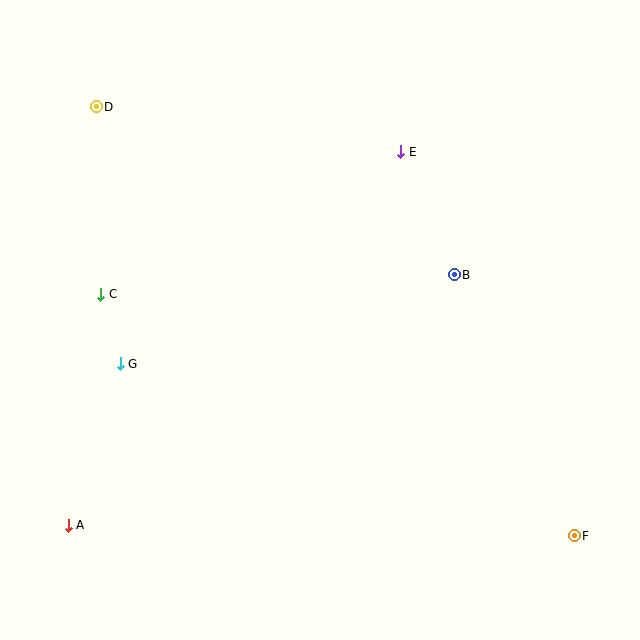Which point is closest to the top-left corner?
Point D is closest to the top-left corner.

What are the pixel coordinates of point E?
Point E is at (401, 152).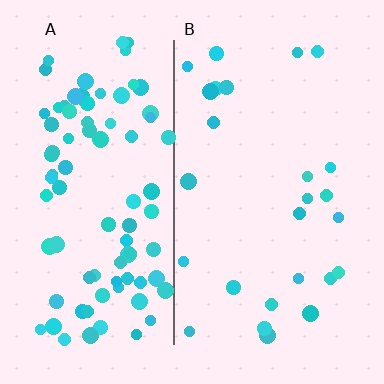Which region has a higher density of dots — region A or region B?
A (the left).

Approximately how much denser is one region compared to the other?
Approximately 3.4× — region A over region B.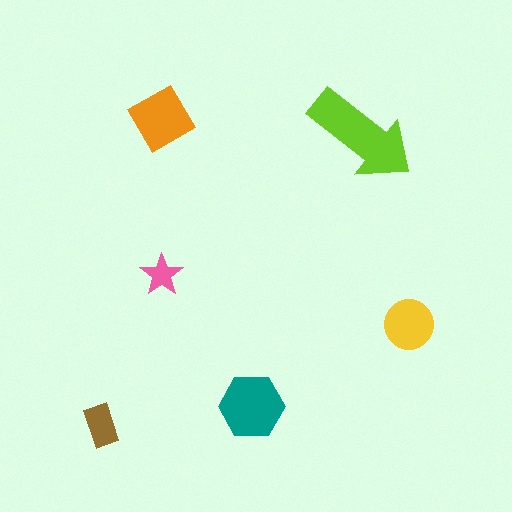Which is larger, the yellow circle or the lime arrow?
The lime arrow.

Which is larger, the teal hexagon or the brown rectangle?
The teal hexagon.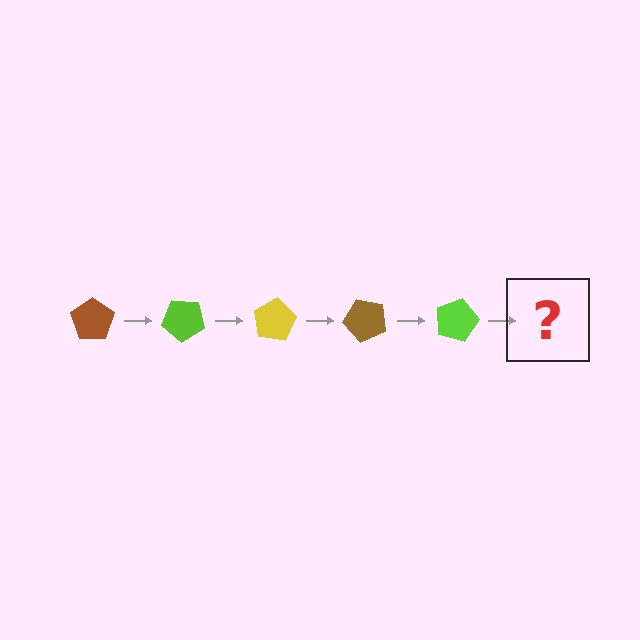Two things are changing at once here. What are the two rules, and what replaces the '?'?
The two rules are that it rotates 40 degrees each step and the color cycles through brown, lime, and yellow. The '?' should be a yellow pentagon, rotated 200 degrees from the start.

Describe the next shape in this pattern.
It should be a yellow pentagon, rotated 200 degrees from the start.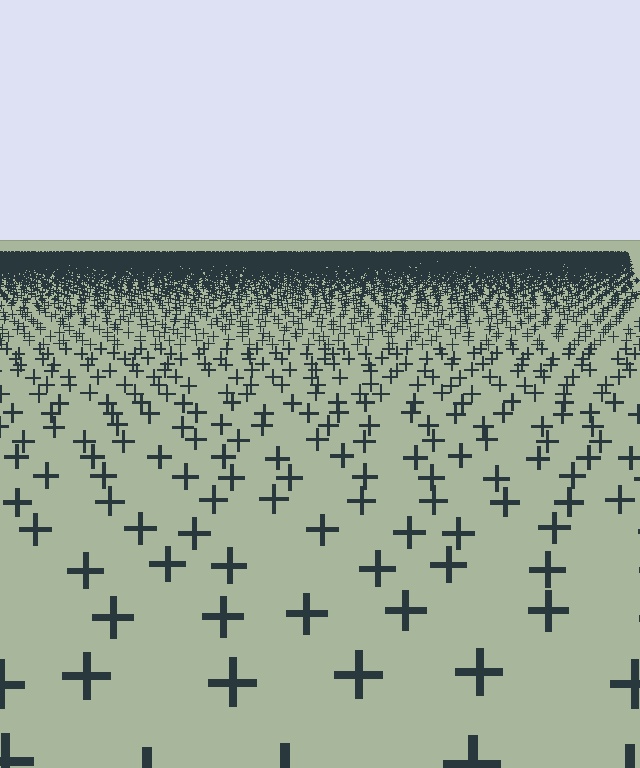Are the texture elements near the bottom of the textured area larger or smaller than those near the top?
Larger. Near the bottom, elements are closer to the viewer and appear at a bigger on-screen size.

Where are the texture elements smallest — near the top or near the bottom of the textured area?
Near the top.